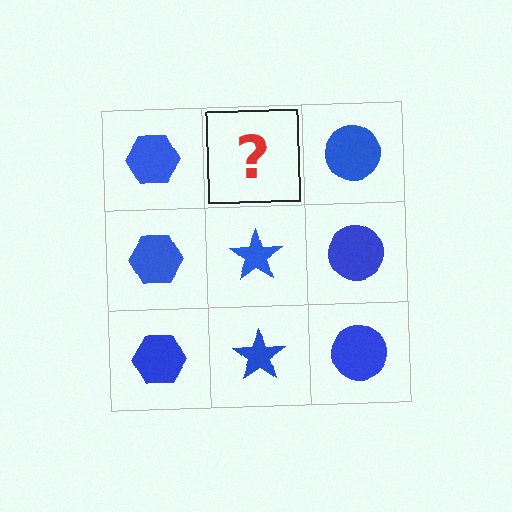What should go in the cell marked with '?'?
The missing cell should contain a blue star.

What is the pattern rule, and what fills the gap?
The rule is that each column has a consistent shape. The gap should be filled with a blue star.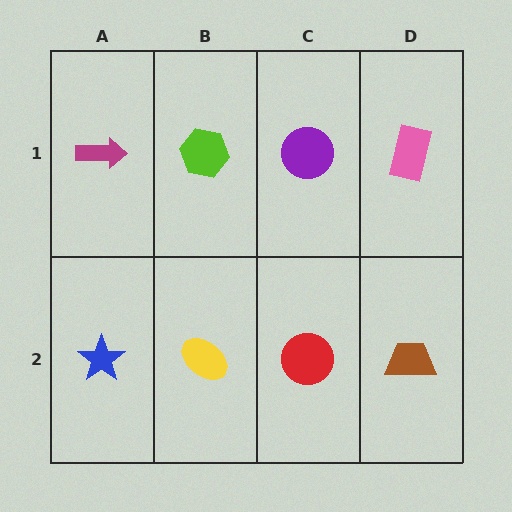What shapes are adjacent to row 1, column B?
A yellow ellipse (row 2, column B), a magenta arrow (row 1, column A), a purple circle (row 1, column C).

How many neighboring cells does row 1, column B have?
3.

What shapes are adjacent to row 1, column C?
A red circle (row 2, column C), a lime hexagon (row 1, column B), a pink rectangle (row 1, column D).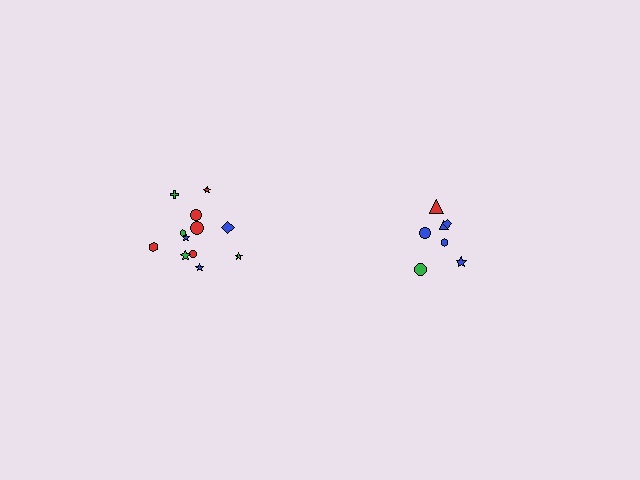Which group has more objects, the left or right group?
The left group.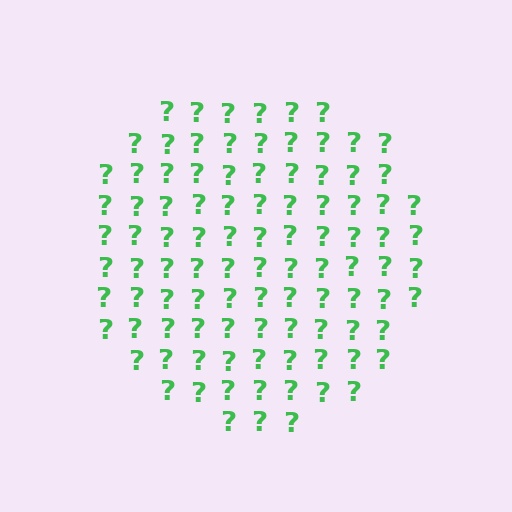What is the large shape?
The large shape is a circle.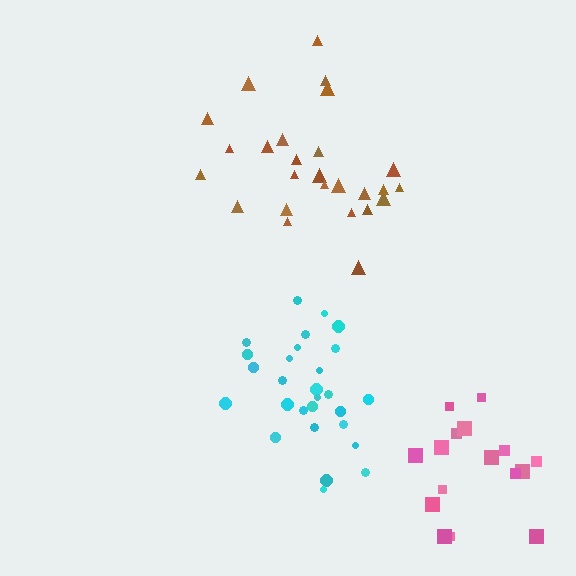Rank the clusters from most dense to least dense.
cyan, brown, pink.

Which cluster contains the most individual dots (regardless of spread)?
Cyan (28).